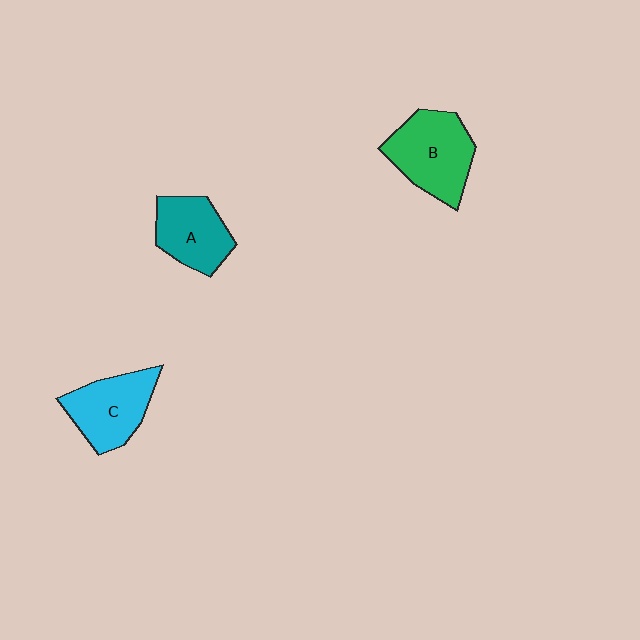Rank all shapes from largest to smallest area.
From largest to smallest: B (green), C (cyan), A (teal).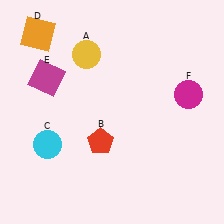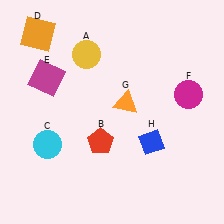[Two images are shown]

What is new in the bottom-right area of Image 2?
A blue diamond (H) was added in the bottom-right area of Image 2.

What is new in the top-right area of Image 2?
An orange triangle (G) was added in the top-right area of Image 2.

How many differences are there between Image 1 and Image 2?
There are 2 differences between the two images.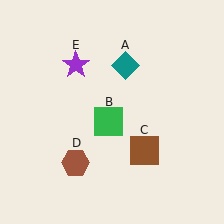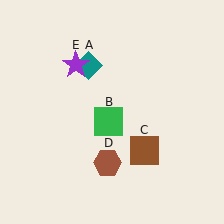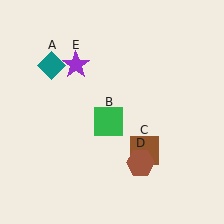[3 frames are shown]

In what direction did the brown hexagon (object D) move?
The brown hexagon (object D) moved right.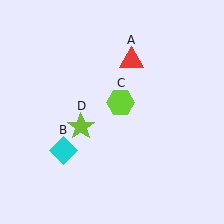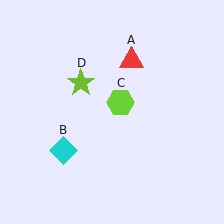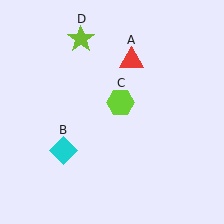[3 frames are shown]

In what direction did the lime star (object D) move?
The lime star (object D) moved up.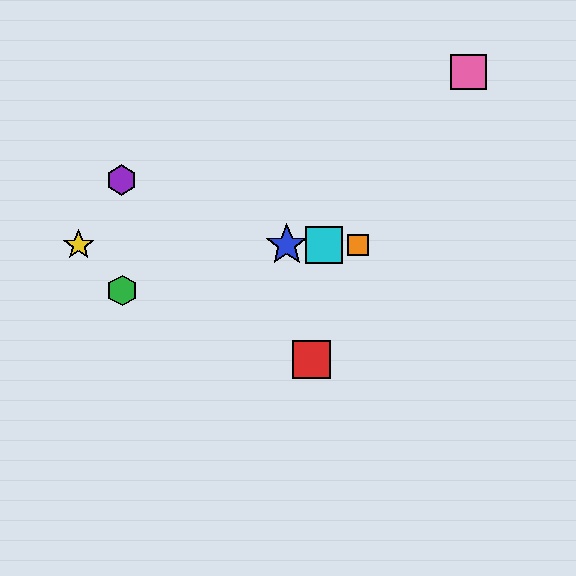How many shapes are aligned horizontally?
4 shapes (the blue star, the yellow star, the orange square, the cyan square) are aligned horizontally.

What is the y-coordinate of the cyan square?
The cyan square is at y≈245.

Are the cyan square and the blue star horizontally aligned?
Yes, both are at y≈245.